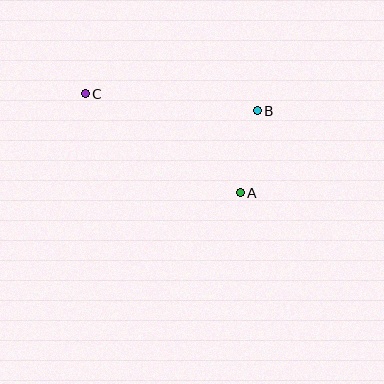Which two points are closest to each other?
Points A and B are closest to each other.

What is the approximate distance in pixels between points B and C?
The distance between B and C is approximately 173 pixels.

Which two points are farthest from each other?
Points A and C are farthest from each other.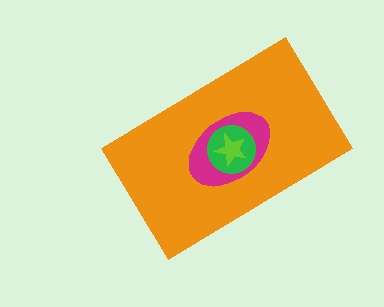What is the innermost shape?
The lime star.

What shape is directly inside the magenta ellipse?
The green circle.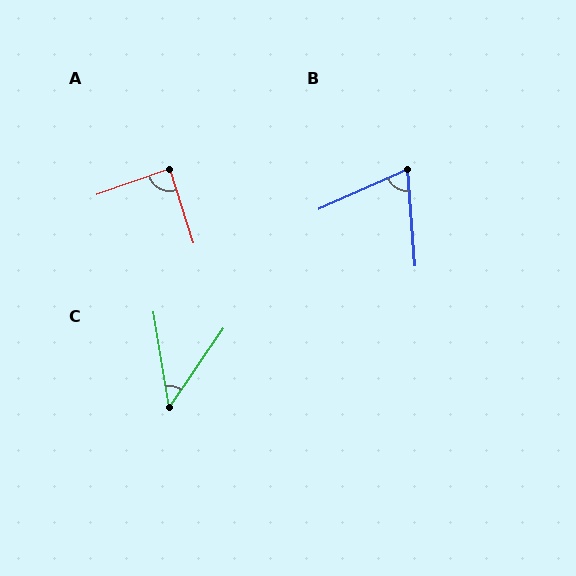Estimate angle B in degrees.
Approximately 71 degrees.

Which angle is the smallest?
C, at approximately 44 degrees.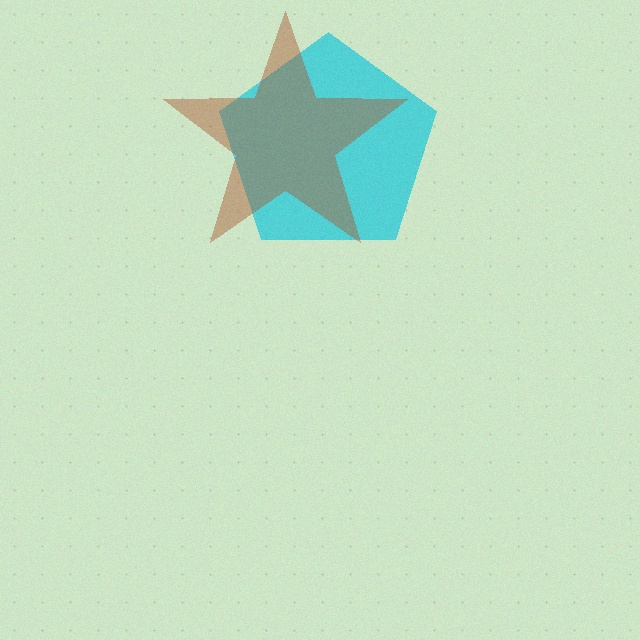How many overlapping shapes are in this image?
There are 2 overlapping shapes in the image.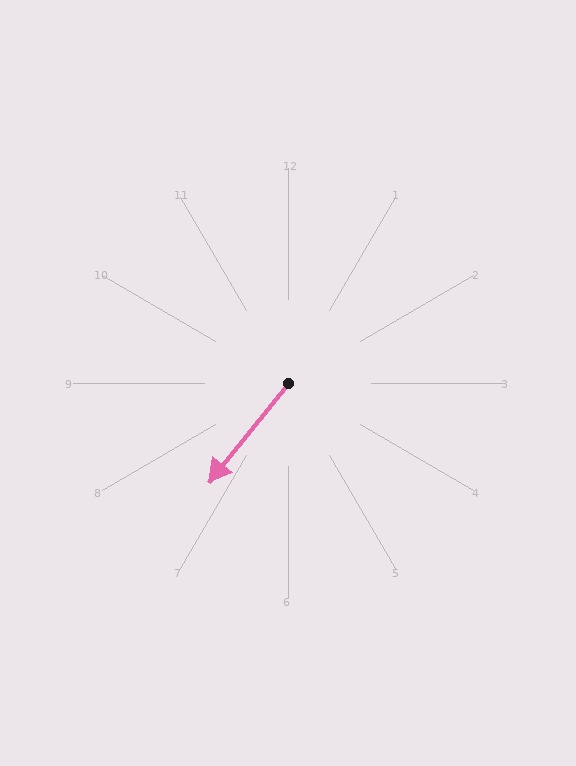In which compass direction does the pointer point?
Southwest.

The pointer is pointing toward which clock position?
Roughly 7 o'clock.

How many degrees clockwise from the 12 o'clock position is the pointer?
Approximately 219 degrees.